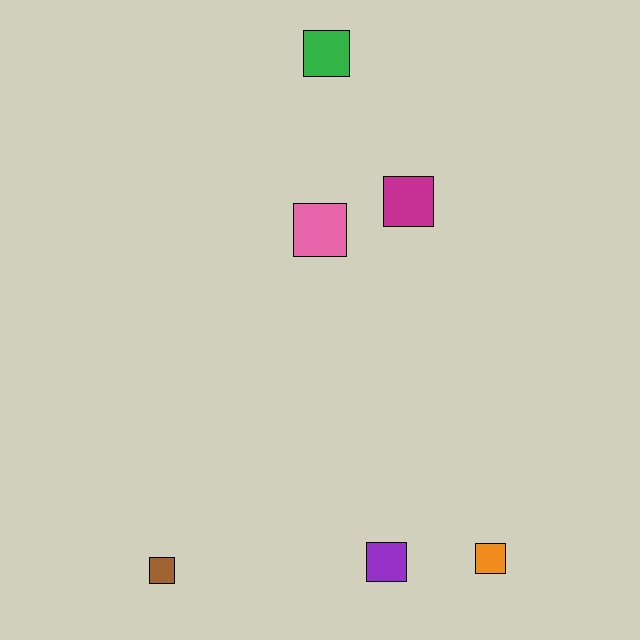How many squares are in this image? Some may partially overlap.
There are 6 squares.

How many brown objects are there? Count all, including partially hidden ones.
There is 1 brown object.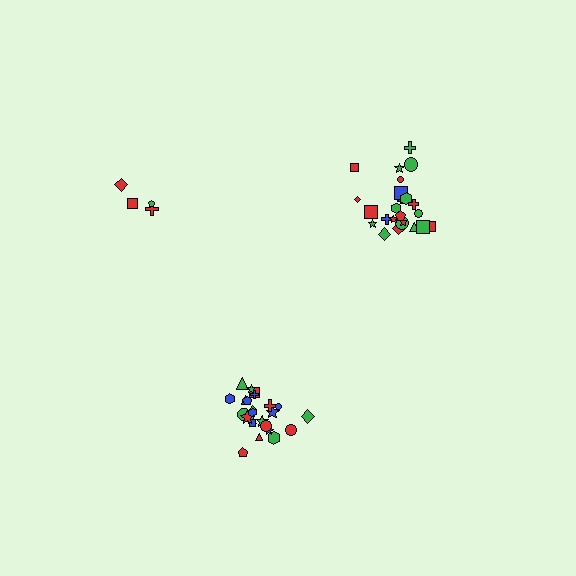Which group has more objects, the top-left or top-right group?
The top-right group.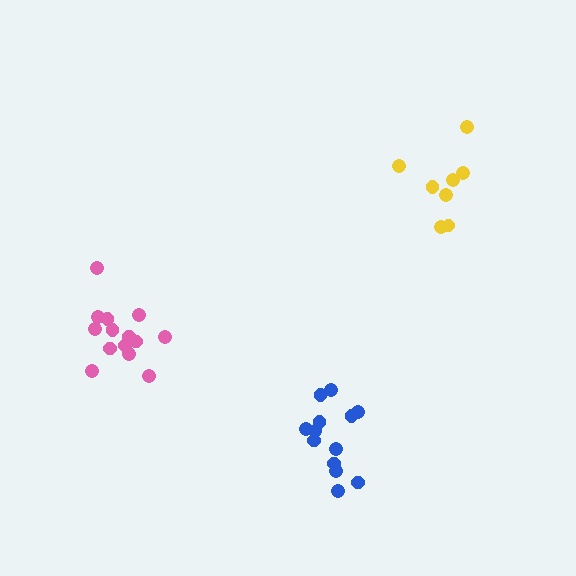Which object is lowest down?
The blue cluster is bottommost.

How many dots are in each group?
Group 1: 14 dots, Group 2: 13 dots, Group 3: 8 dots (35 total).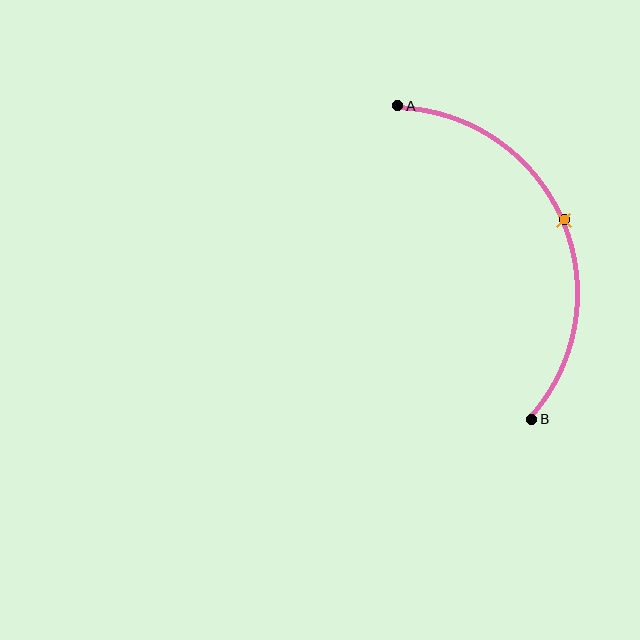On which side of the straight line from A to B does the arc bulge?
The arc bulges to the right of the straight line connecting A and B.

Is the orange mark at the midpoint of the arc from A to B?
Yes. The orange mark lies on the arc at equal arc-length from both A and B — it is the arc midpoint.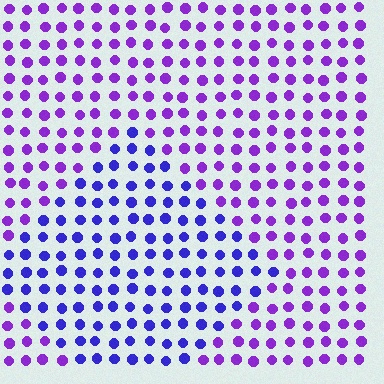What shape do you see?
I see a diamond.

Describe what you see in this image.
The image is filled with small purple elements in a uniform arrangement. A diamond-shaped region is visible where the elements are tinted to a slightly different hue, forming a subtle color boundary.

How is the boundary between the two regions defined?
The boundary is defined purely by a slight shift in hue (about 33 degrees). Spacing, size, and orientation are identical on both sides.